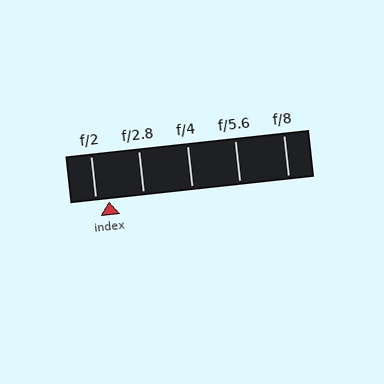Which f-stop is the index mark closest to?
The index mark is closest to f/2.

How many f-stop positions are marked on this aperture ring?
There are 5 f-stop positions marked.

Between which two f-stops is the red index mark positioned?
The index mark is between f/2 and f/2.8.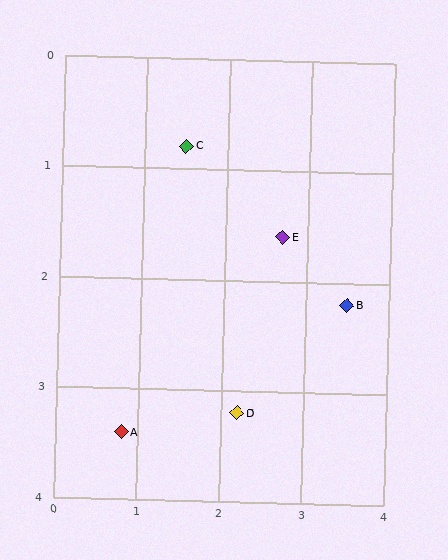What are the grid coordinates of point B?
Point B is at approximately (3.5, 2.2).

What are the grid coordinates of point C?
Point C is at approximately (1.5, 0.8).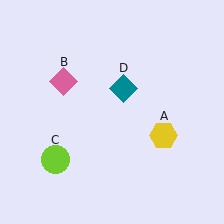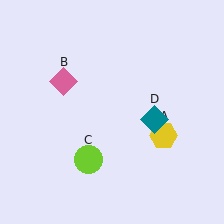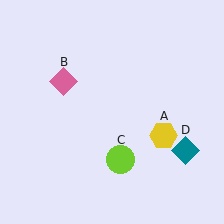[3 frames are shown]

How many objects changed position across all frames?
2 objects changed position: lime circle (object C), teal diamond (object D).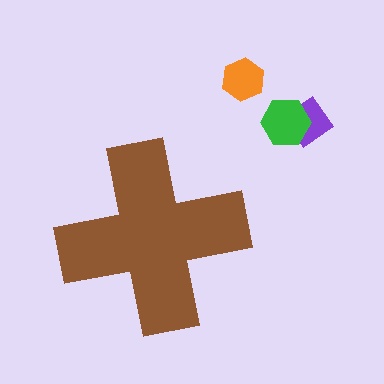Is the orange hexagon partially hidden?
No, the orange hexagon is fully visible.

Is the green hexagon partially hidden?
No, the green hexagon is fully visible.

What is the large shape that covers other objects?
A brown cross.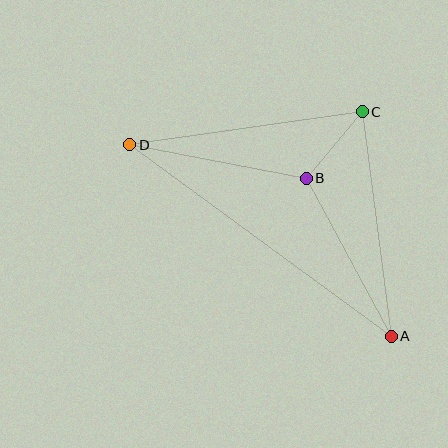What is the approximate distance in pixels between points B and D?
The distance between B and D is approximately 179 pixels.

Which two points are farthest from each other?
Points A and D are farthest from each other.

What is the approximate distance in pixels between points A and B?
The distance between A and B is approximately 180 pixels.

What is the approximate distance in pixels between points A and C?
The distance between A and C is approximately 227 pixels.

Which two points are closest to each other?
Points B and C are closest to each other.